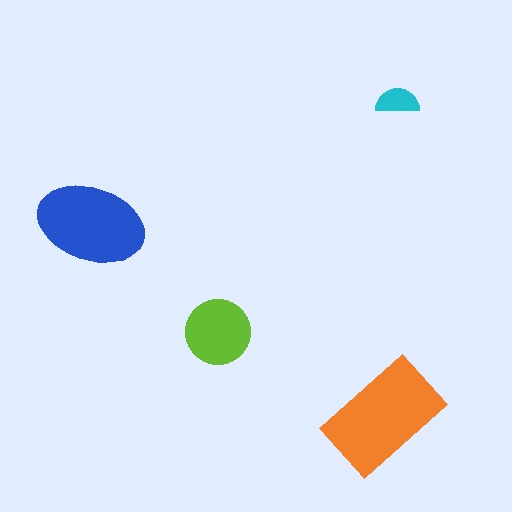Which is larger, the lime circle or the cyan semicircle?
The lime circle.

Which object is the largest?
The orange rectangle.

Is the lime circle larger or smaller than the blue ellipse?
Smaller.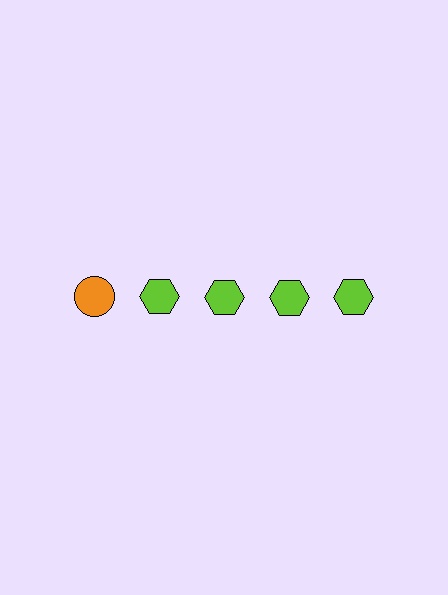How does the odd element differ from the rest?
It differs in both color (orange instead of lime) and shape (circle instead of hexagon).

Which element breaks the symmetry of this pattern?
The orange circle in the top row, leftmost column breaks the symmetry. All other shapes are lime hexagons.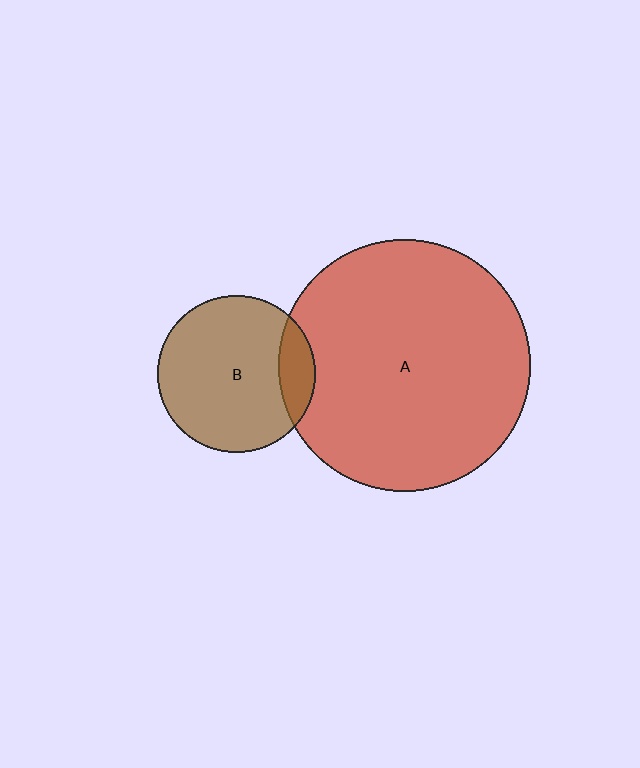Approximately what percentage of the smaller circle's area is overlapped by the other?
Approximately 15%.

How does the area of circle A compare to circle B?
Approximately 2.6 times.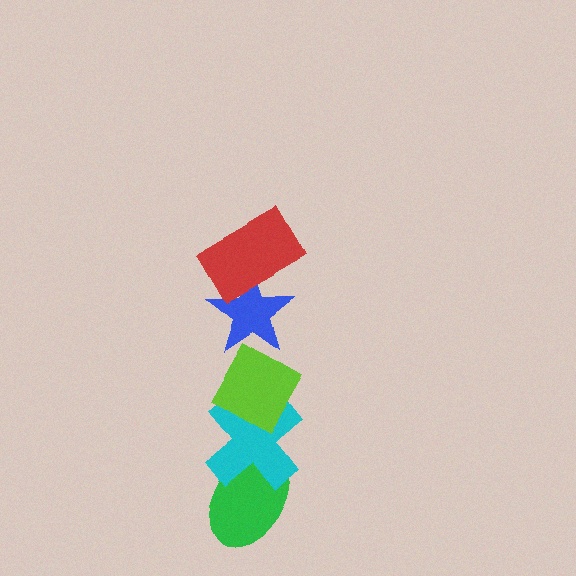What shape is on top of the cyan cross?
The lime diamond is on top of the cyan cross.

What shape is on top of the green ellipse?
The cyan cross is on top of the green ellipse.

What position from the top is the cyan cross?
The cyan cross is 4th from the top.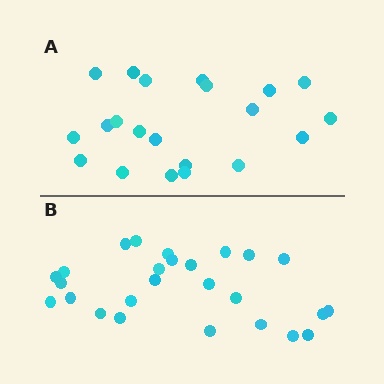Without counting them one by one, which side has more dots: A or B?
Region B (the bottom region) has more dots.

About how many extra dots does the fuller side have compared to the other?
Region B has about 5 more dots than region A.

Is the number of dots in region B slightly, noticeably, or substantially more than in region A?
Region B has only slightly more — the two regions are fairly close. The ratio is roughly 1.2 to 1.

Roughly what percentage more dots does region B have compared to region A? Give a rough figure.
About 25% more.